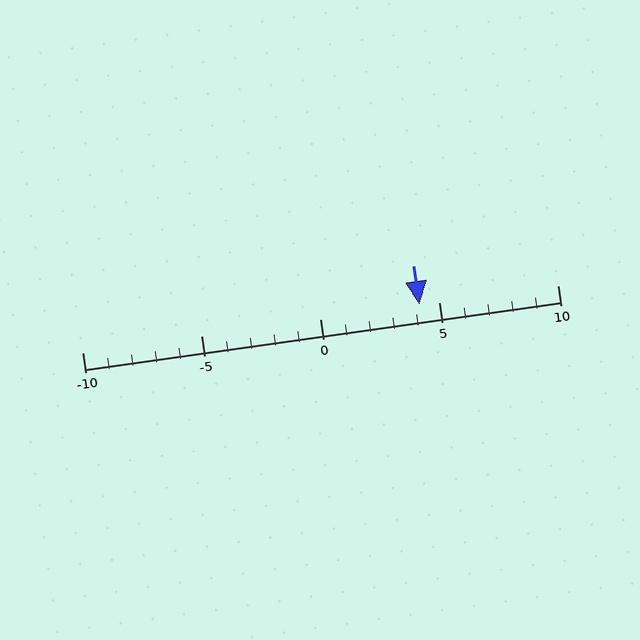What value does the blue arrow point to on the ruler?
The blue arrow points to approximately 4.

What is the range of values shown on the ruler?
The ruler shows values from -10 to 10.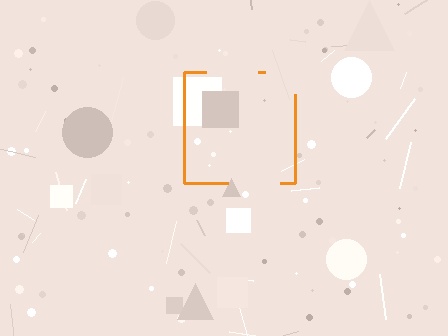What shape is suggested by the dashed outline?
The dashed outline suggests a square.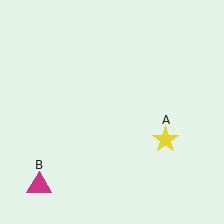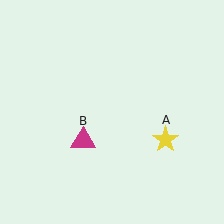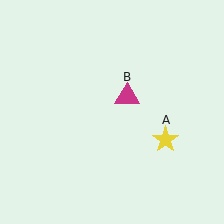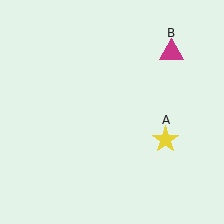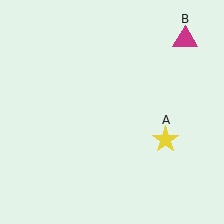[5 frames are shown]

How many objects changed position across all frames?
1 object changed position: magenta triangle (object B).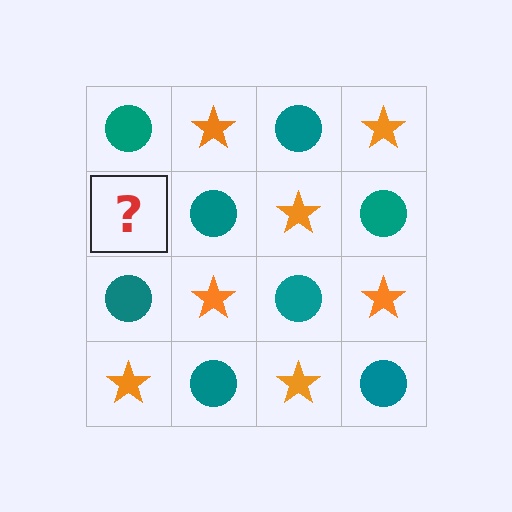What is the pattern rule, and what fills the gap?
The rule is that it alternates teal circle and orange star in a checkerboard pattern. The gap should be filled with an orange star.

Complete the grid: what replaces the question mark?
The question mark should be replaced with an orange star.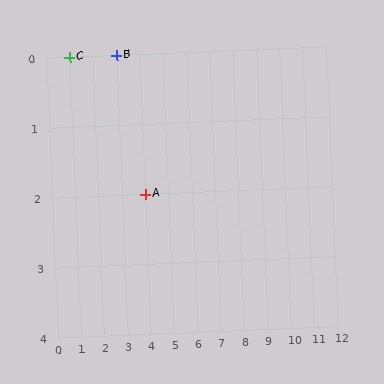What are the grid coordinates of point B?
Point B is at grid coordinates (3, 0).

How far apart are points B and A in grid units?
Points B and A are 1 column and 2 rows apart (about 2.2 grid units diagonally).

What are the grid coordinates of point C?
Point C is at grid coordinates (1, 0).